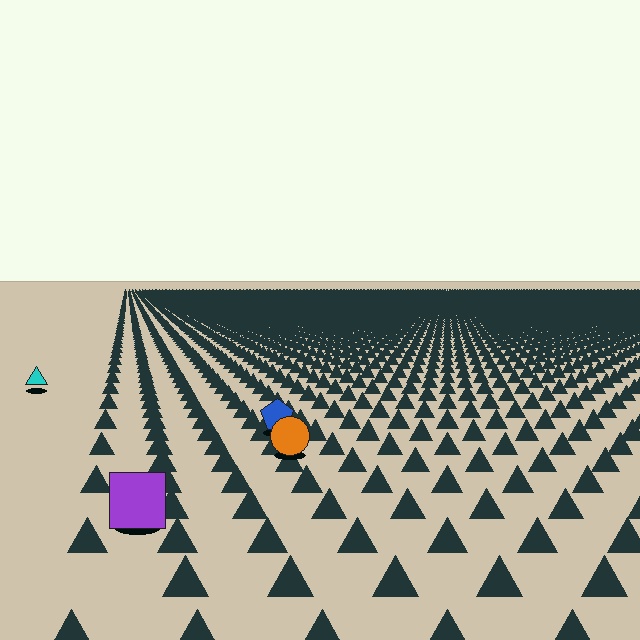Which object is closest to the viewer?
The purple square is closest. The texture marks near it are larger and more spread out.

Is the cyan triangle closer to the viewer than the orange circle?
No. The orange circle is closer — you can tell from the texture gradient: the ground texture is coarser near it.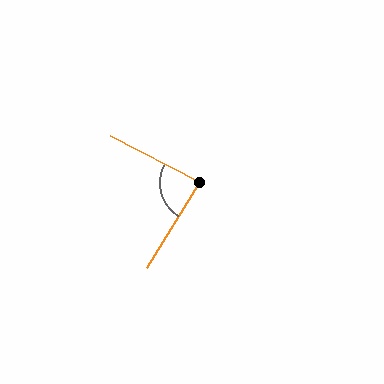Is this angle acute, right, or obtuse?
It is approximately a right angle.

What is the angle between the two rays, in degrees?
Approximately 86 degrees.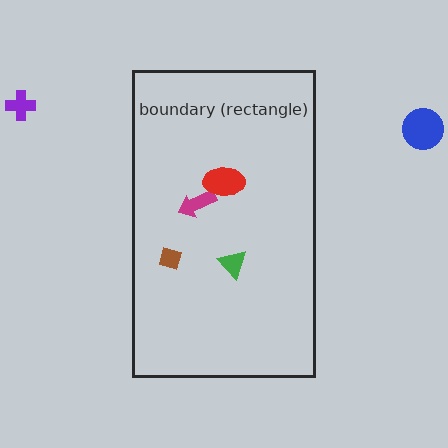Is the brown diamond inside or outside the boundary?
Inside.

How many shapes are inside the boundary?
4 inside, 2 outside.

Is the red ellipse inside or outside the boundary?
Inside.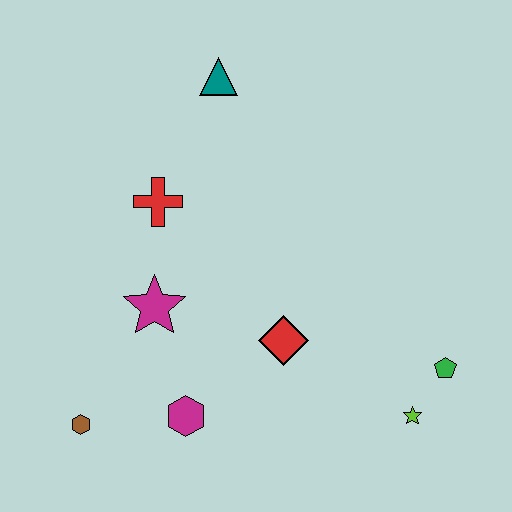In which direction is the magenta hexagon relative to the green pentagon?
The magenta hexagon is to the left of the green pentagon.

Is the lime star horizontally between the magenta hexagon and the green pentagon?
Yes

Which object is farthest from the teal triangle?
The lime star is farthest from the teal triangle.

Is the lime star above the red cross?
No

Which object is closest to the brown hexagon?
The magenta hexagon is closest to the brown hexagon.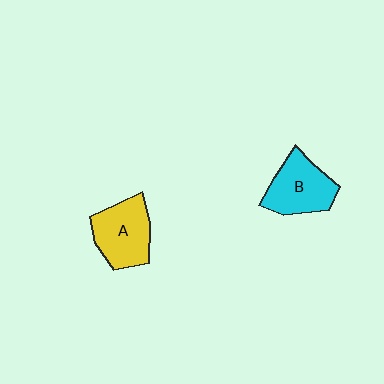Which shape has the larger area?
Shape A (yellow).